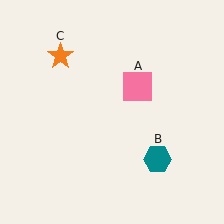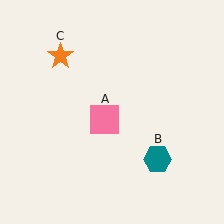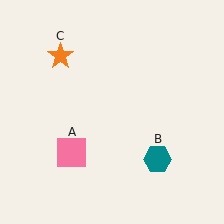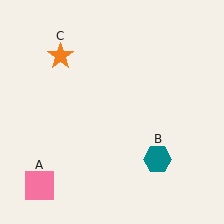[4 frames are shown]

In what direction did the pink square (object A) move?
The pink square (object A) moved down and to the left.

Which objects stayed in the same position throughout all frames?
Teal hexagon (object B) and orange star (object C) remained stationary.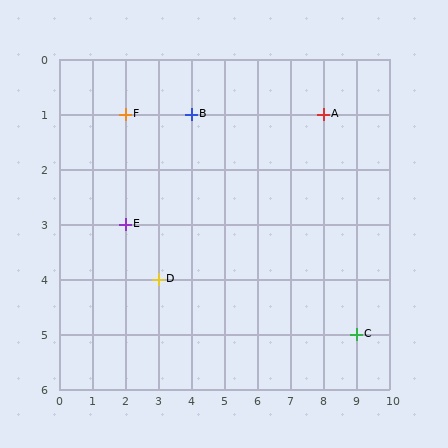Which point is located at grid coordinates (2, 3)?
Point E is at (2, 3).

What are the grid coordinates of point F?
Point F is at grid coordinates (2, 1).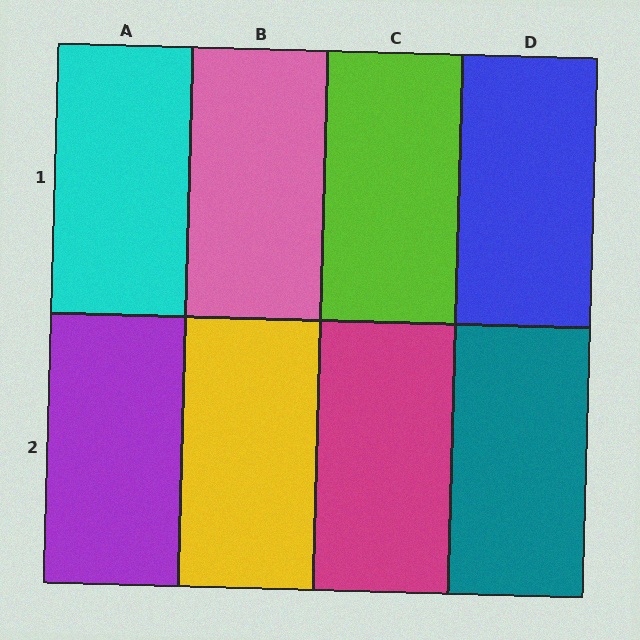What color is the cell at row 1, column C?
Lime.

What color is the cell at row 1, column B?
Pink.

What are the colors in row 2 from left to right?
Purple, yellow, magenta, teal.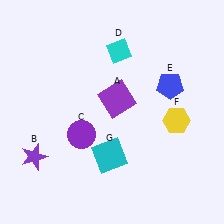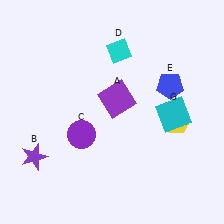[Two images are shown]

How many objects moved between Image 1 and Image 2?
1 object moved between the two images.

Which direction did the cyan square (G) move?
The cyan square (G) moved right.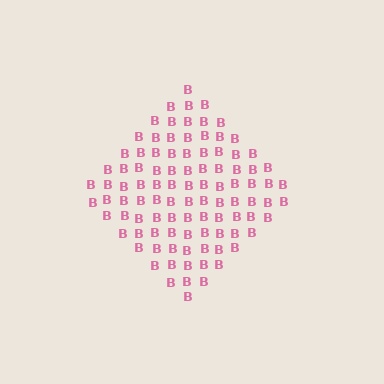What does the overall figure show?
The overall figure shows a diamond.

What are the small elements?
The small elements are letter B's.